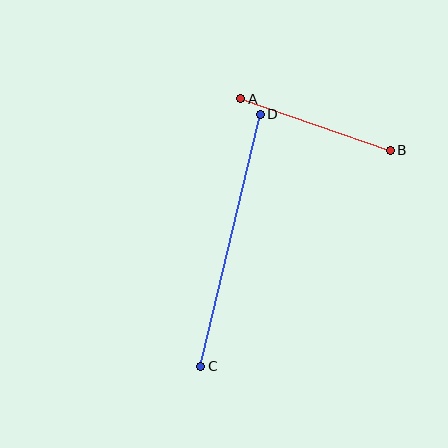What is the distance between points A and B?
The distance is approximately 158 pixels.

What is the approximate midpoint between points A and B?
The midpoint is at approximately (316, 125) pixels.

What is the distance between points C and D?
The distance is approximately 259 pixels.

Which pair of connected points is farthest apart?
Points C and D are farthest apart.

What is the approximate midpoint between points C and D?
The midpoint is at approximately (231, 240) pixels.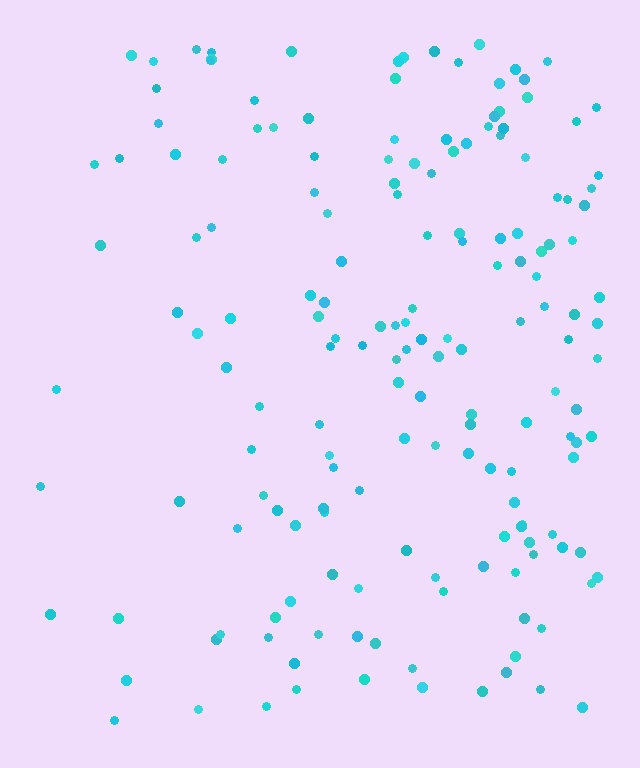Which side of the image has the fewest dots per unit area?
The left.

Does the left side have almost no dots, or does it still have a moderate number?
Still a moderate number, just noticeably fewer than the right.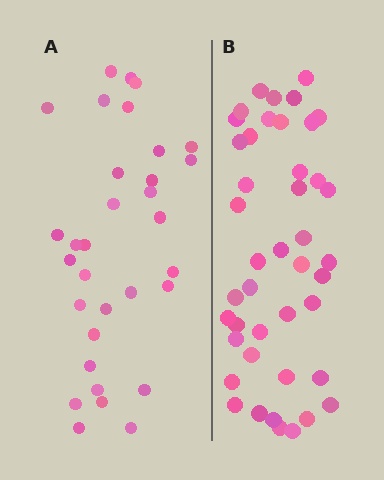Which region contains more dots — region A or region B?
Region B (the right region) has more dots.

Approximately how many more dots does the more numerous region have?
Region B has roughly 12 or so more dots than region A.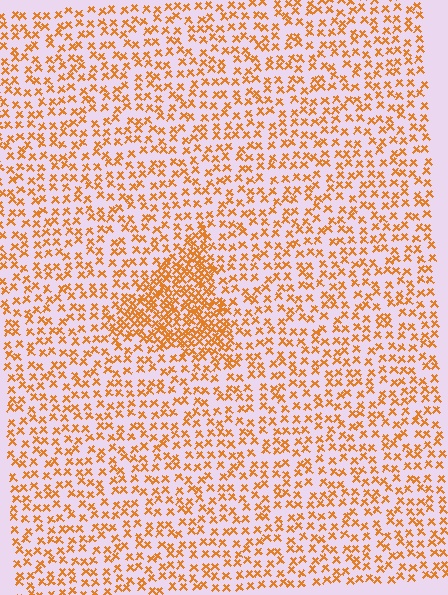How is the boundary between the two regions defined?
The boundary is defined by a change in element density (approximately 2.3x ratio). All elements are the same color, size, and shape.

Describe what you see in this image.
The image contains small orange elements arranged at two different densities. A triangle-shaped region is visible where the elements are more densely packed than the surrounding area.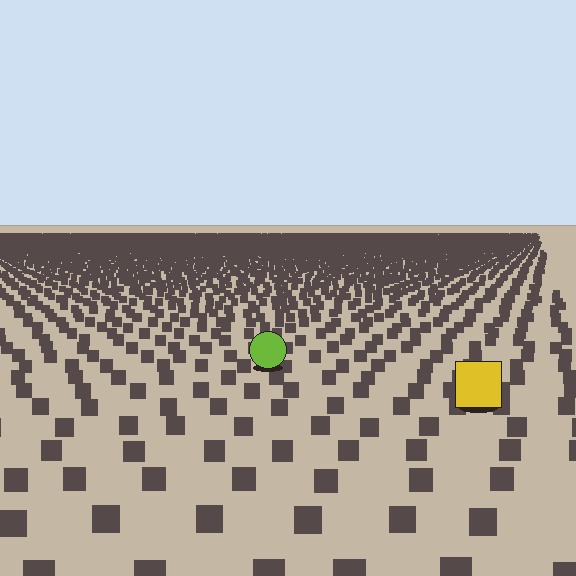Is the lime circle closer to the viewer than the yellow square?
No. The yellow square is closer — you can tell from the texture gradient: the ground texture is coarser near it.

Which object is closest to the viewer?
The yellow square is closest. The texture marks near it are larger and more spread out.